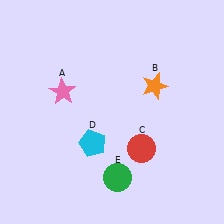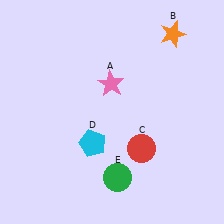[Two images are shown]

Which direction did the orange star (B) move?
The orange star (B) moved up.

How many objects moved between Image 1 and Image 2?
2 objects moved between the two images.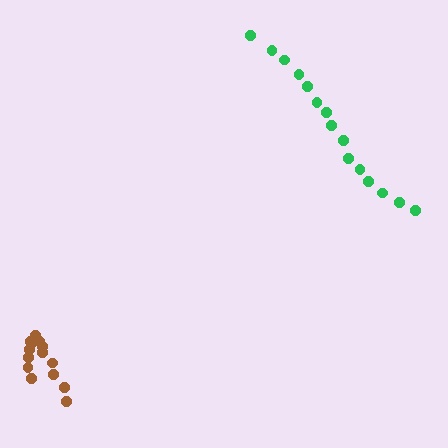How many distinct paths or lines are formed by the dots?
There are 2 distinct paths.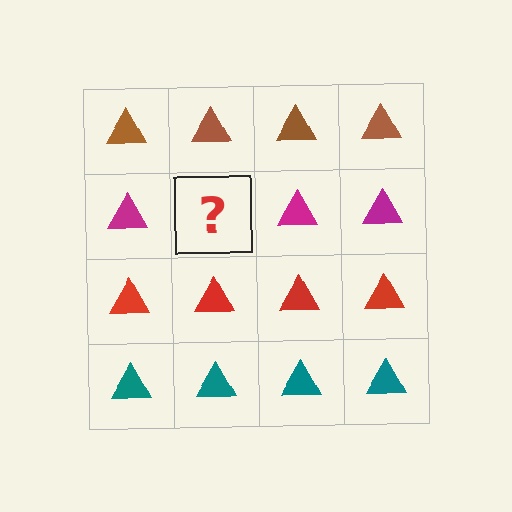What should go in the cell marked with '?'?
The missing cell should contain a magenta triangle.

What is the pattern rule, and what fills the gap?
The rule is that each row has a consistent color. The gap should be filled with a magenta triangle.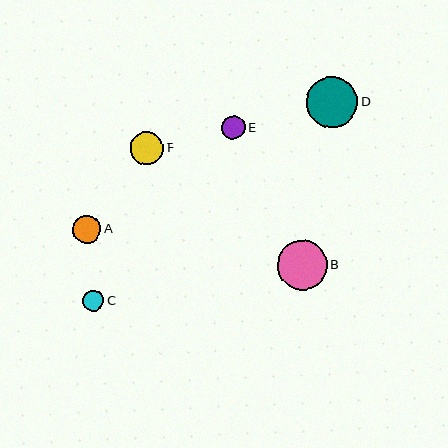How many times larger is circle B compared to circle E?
Circle B is approximately 2.1 times the size of circle E.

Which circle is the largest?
Circle D is the largest with a size of approximately 51 pixels.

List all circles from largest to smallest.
From largest to smallest: D, B, F, A, E, C.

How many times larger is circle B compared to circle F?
Circle B is approximately 1.5 times the size of circle F.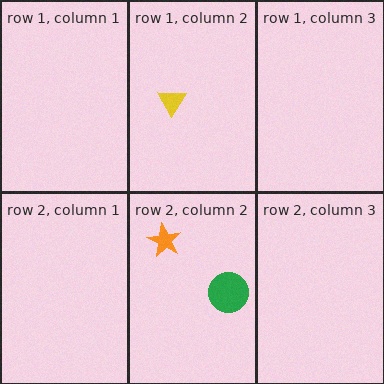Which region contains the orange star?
The row 2, column 2 region.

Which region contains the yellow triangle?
The row 1, column 2 region.